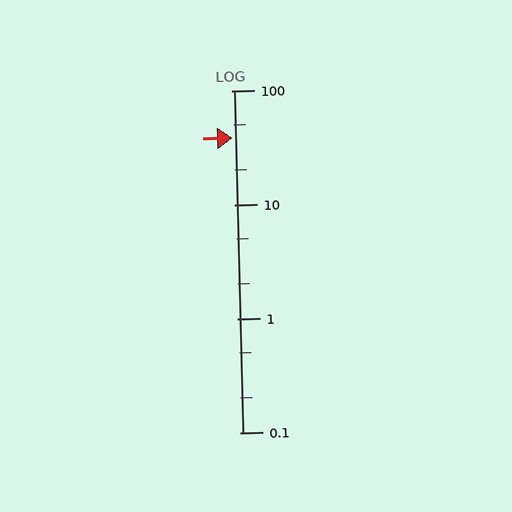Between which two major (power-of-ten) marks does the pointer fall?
The pointer is between 10 and 100.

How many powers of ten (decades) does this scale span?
The scale spans 3 decades, from 0.1 to 100.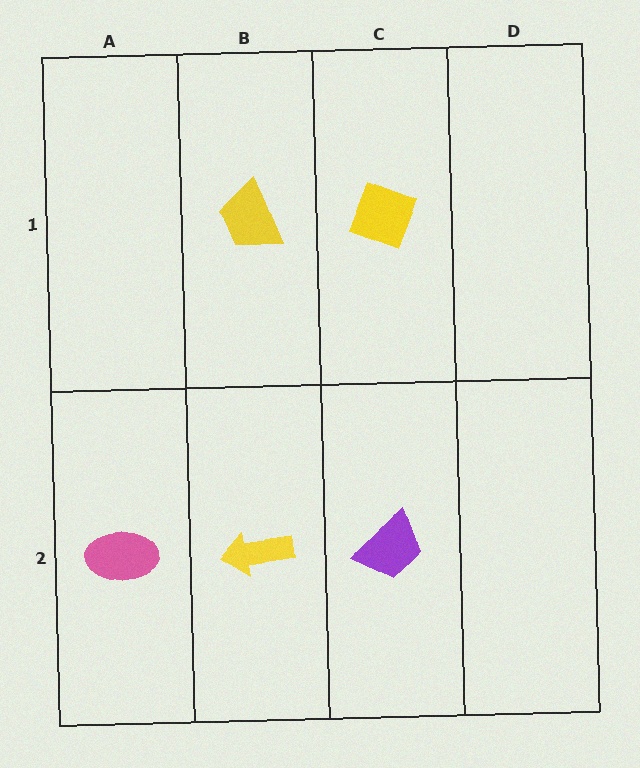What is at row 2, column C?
A purple trapezoid.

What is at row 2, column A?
A pink ellipse.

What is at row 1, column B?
A yellow trapezoid.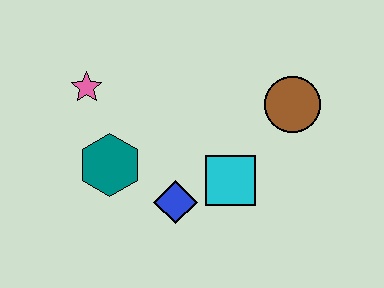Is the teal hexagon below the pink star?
Yes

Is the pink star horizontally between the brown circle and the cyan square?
No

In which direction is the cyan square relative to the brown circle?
The cyan square is below the brown circle.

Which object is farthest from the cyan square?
The pink star is farthest from the cyan square.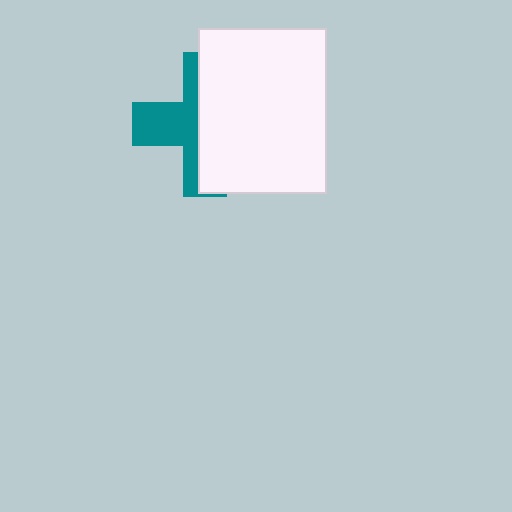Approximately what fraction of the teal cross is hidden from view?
Roughly 59% of the teal cross is hidden behind the white rectangle.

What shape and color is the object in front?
The object in front is a white rectangle.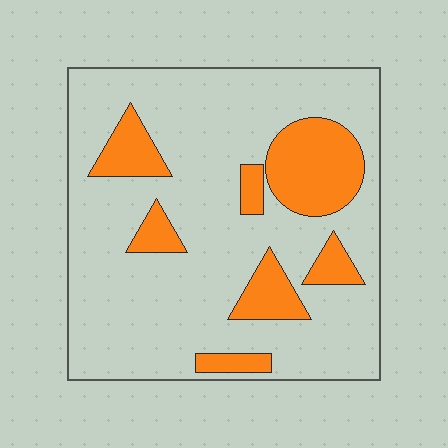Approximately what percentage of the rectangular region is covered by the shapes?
Approximately 20%.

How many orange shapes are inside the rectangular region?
7.